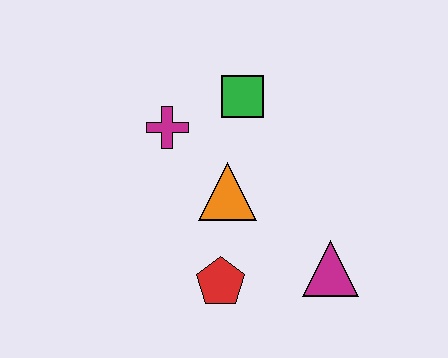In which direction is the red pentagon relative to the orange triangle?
The red pentagon is below the orange triangle.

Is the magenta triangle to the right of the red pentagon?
Yes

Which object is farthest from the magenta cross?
The magenta triangle is farthest from the magenta cross.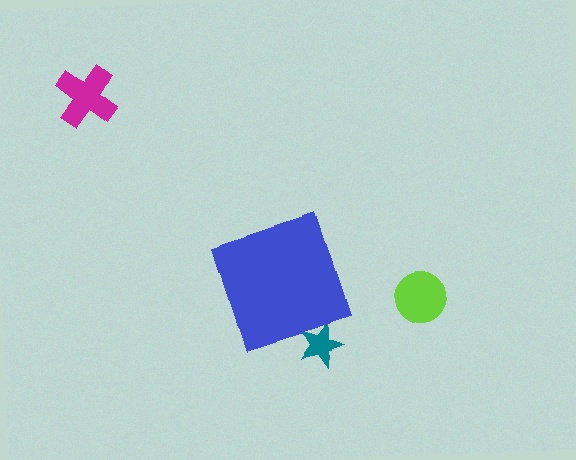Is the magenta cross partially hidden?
No, the magenta cross is fully visible.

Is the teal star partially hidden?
Yes, the teal star is partially hidden behind the blue diamond.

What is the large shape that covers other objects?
A blue diamond.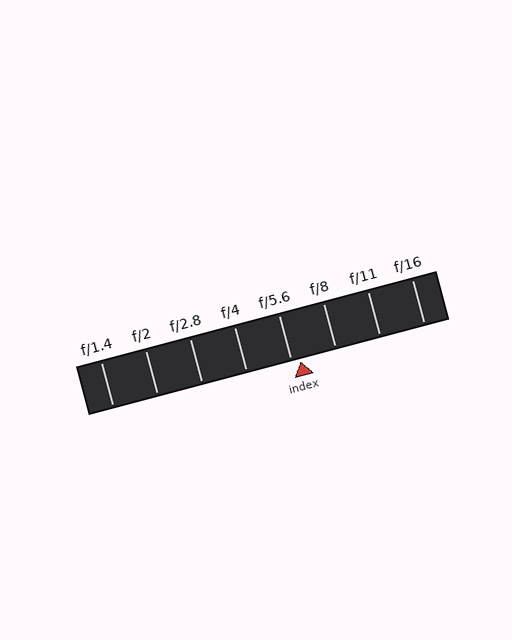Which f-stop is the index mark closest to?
The index mark is closest to f/5.6.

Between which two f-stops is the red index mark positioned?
The index mark is between f/5.6 and f/8.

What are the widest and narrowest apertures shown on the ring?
The widest aperture shown is f/1.4 and the narrowest is f/16.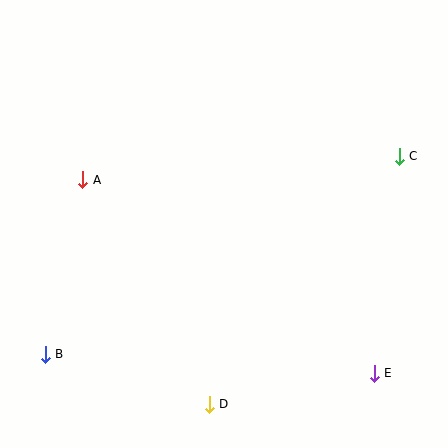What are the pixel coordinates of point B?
Point B is at (45, 354).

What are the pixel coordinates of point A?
Point A is at (83, 180).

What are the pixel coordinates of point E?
Point E is at (374, 373).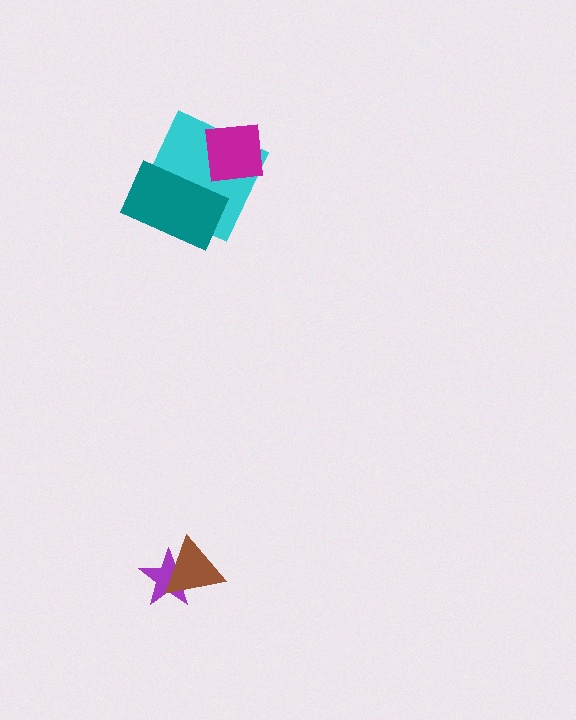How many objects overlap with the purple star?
1 object overlaps with the purple star.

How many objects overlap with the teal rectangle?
1 object overlaps with the teal rectangle.